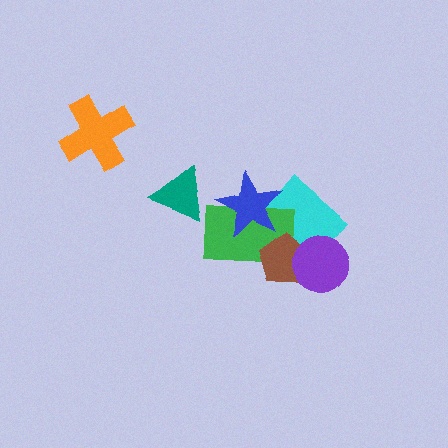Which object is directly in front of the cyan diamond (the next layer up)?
The green rectangle is directly in front of the cyan diamond.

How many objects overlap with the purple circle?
2 objects overlap with the purple circle.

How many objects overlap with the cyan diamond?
4 objects overlap with the cyan diamond.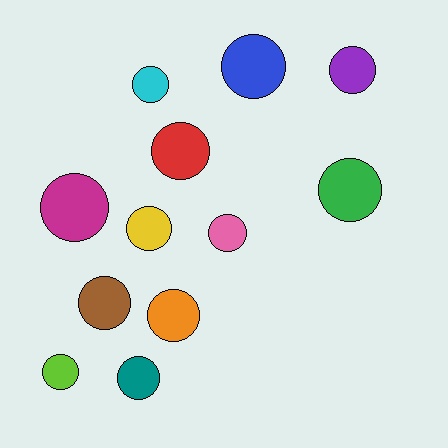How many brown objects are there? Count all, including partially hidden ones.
There is 1 brown object.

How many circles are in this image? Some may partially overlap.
There are 12 circles.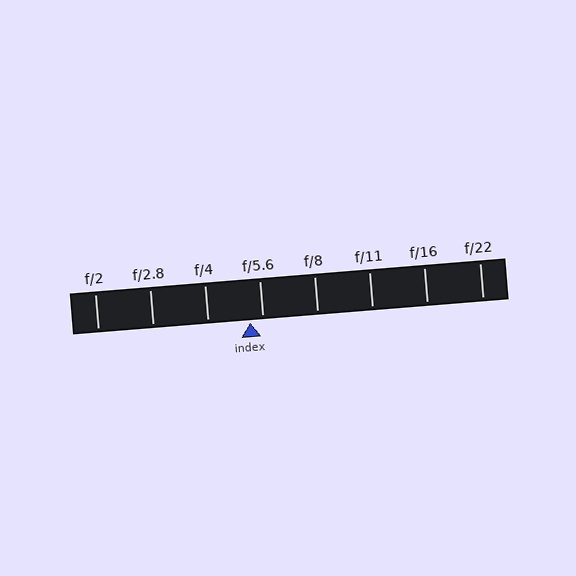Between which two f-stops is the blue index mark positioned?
The index mark is between f/4 and f/5.6.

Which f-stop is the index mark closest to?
The index mark is closest to f/5.6.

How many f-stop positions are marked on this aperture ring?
There are 8 f-stop positions marked.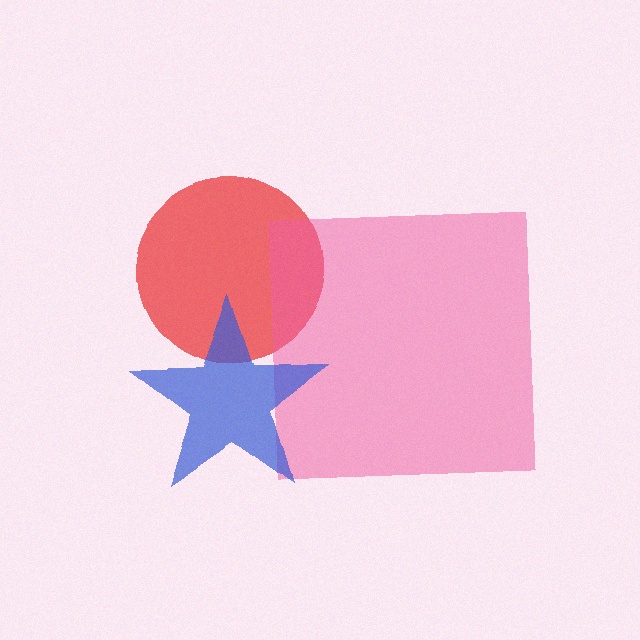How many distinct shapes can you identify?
There are 3 distinct shapes: a red circle, a pink square, a blue star.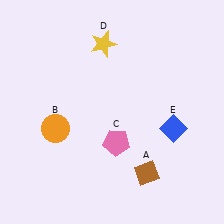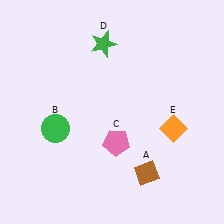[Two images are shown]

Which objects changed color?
B changed from orange to green. D changed from yellow to green. E changed from blue to orange.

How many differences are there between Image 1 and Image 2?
There are 3 differences between the two images.